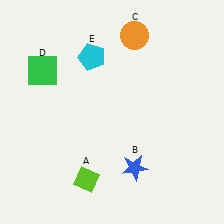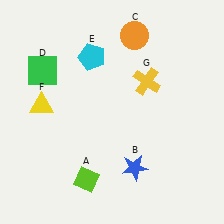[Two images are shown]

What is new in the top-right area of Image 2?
A yellow cross (G) was added in the top-right area of Image 2.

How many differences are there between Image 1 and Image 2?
There are 2 differences between the two images.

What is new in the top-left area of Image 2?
A yellow triangle (F) was added in the top-left area of Image 2.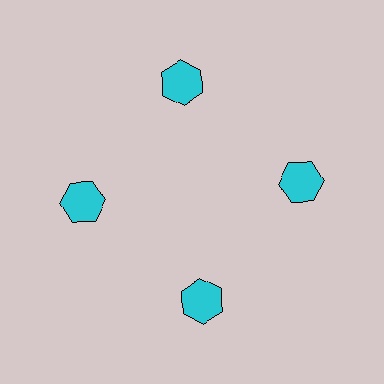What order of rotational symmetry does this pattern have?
This pattern has 4-fold rotational symmetry.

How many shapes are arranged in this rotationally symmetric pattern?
There are 4 shapes, arranged in 4 groups of 1.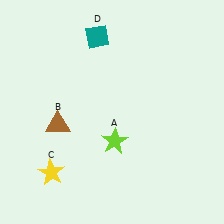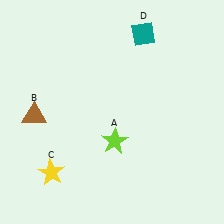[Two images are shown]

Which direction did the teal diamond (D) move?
The teal diamond (D) moved right.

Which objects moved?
The objects that moved are: the brown triangle (B), the teal diamond (D).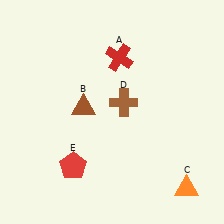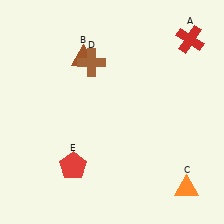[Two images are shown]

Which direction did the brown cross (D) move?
The brown cross (D) moved up.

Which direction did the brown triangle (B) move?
The brown triangle (B) moved up.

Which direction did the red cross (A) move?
The red cross (A) moved right.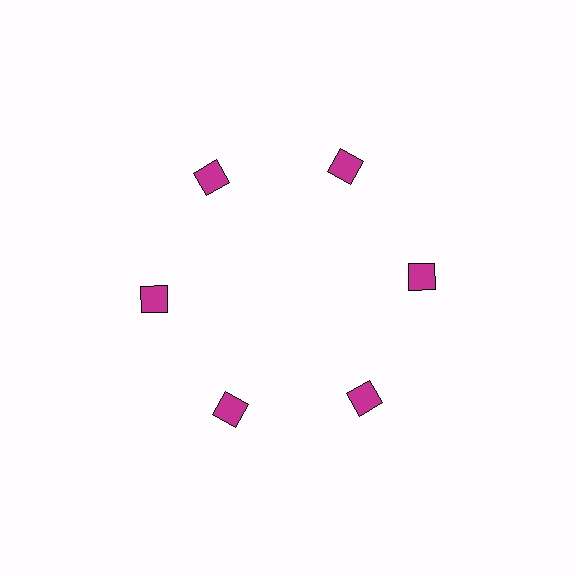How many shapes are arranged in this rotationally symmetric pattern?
There are 6 shapes, arranged in 6 groups of 1.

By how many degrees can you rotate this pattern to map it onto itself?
The pattern maps onto itself every 60 degrees of rotation.